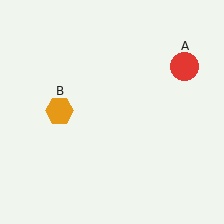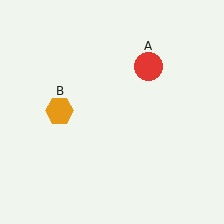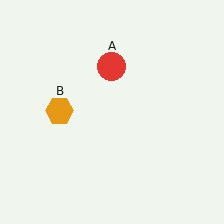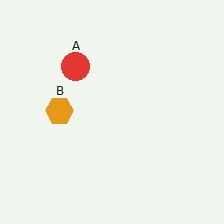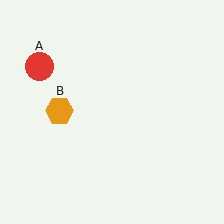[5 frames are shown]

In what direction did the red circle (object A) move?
The red circle (object A) moved left.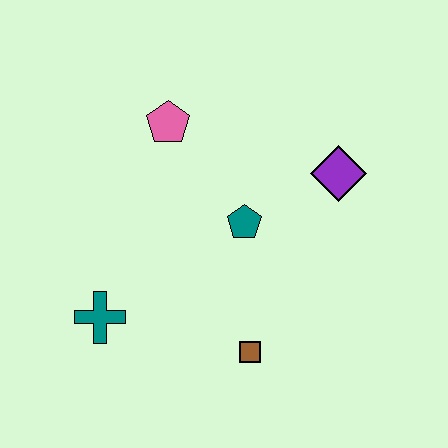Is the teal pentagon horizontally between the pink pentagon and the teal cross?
No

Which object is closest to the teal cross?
The brown square is closest to the teal cross.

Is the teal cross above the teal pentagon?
No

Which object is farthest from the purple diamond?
The teal cross is farthest from the purple diamond.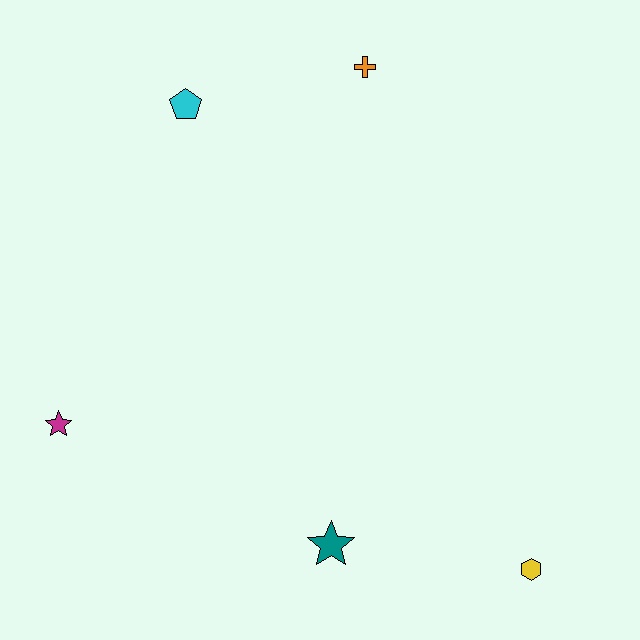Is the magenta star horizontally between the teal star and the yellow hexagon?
No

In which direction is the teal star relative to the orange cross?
The teal star is below the orange cross.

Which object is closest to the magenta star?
The teal star is closest to the magenta star.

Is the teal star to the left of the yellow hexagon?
Yes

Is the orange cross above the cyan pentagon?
Yes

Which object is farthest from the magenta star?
The yellow hexagon is farthest from the magenta star.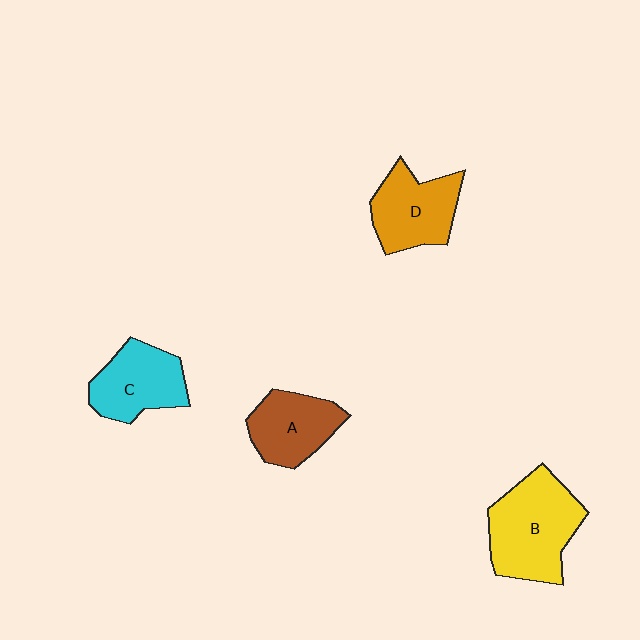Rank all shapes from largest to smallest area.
From largest to smallest: B (yellow), D (orange), C (cyan), A (brown).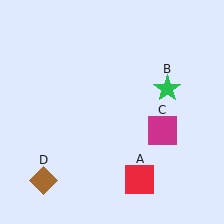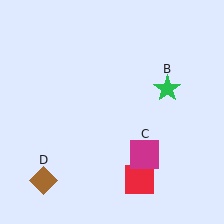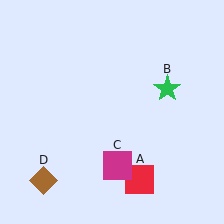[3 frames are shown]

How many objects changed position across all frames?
1 object changed position: magenta square (object C).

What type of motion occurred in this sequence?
The magenta square (object C) rotated clockwise around the center of the scene.